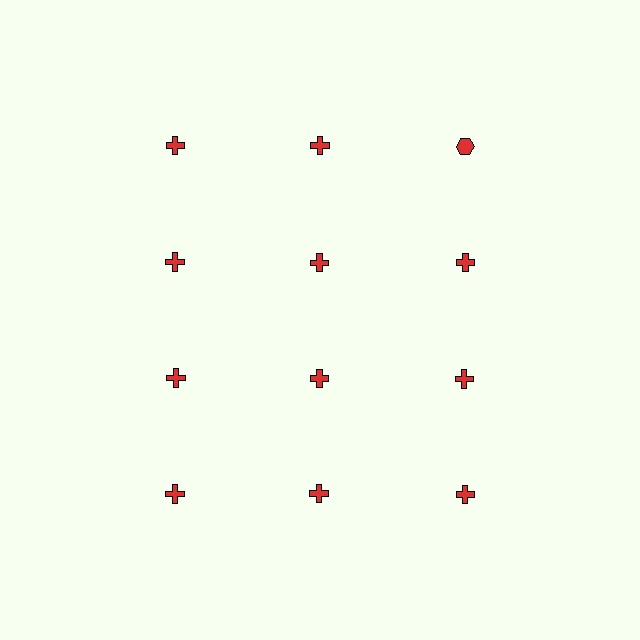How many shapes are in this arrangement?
There are 12 shapes arranged in a grid pattern.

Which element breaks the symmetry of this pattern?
The red hexagon in the top row, center column breaks the symmetry. All other shapes are red crosses.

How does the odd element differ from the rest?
It has a different shape: hexagon instead of cross.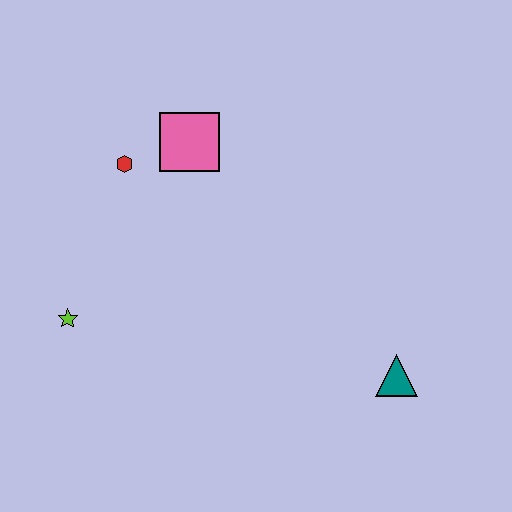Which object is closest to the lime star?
The red hexagon is closest to the lime star.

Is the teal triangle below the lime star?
Yes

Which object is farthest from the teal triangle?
The red hexagon is farthest from the teal triangle.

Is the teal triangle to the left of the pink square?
No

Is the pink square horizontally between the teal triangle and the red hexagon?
Yes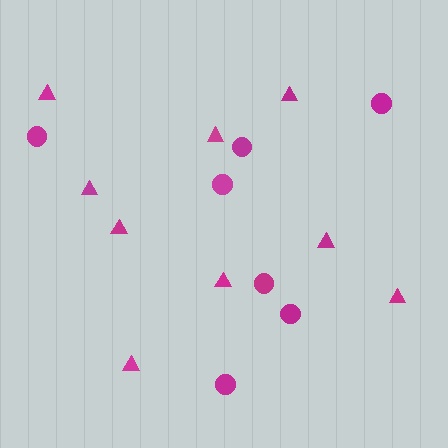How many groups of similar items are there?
There are 2 groups: one group of triangles (9) and one group of circles (7).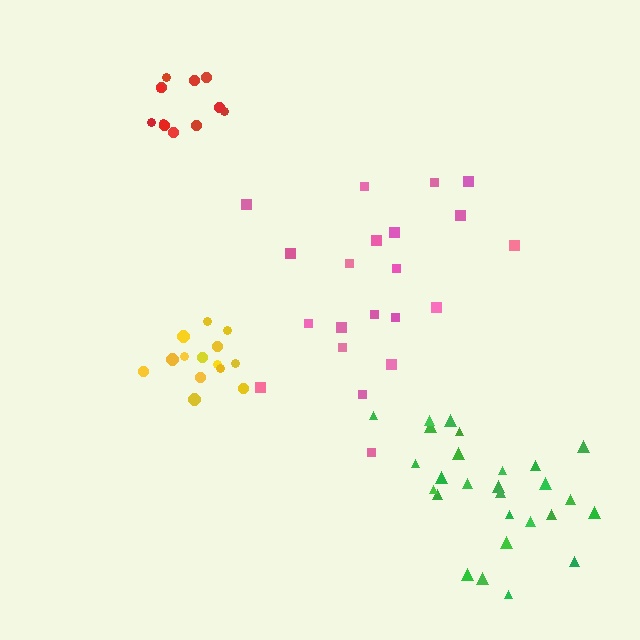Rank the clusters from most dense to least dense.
yellow, red, green, pink.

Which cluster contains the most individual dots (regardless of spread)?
Green (27).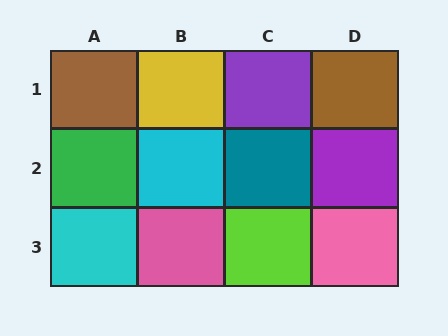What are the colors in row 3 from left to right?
Cyan, pink, lime, pink.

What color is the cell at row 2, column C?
Teal.